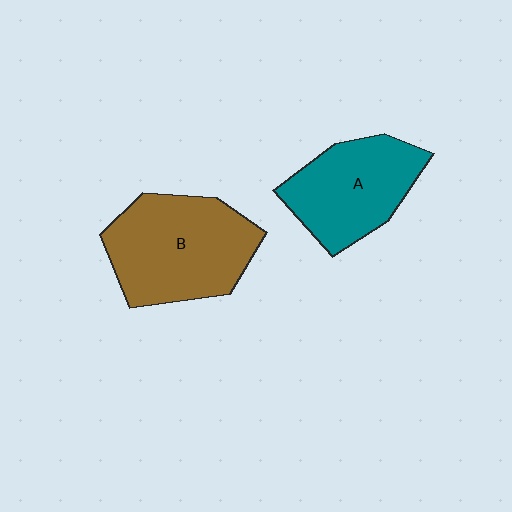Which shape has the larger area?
Shape B (brown).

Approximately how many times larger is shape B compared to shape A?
Approximately 1.3 times.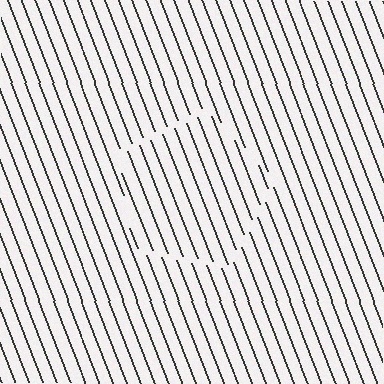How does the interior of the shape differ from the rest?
The interior of the shape contains the same grating, shifted by half a period — the contour is defined by the phase discontinuity where line-ends from the inner and outer gratings abut.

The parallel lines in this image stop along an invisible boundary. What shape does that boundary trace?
An illusory pentagon. The interior of the shape contains the same grating, shifted by half a period — the contour is defined by the phase discontinuity where line-ends from the inner and outer gratings abut.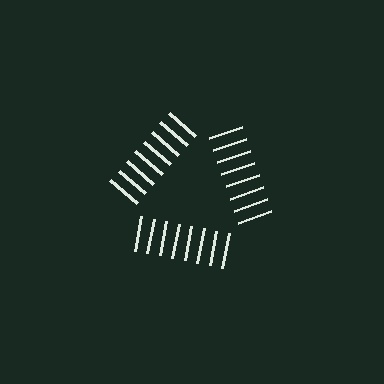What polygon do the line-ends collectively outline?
An illusory triangle — the line segments terminate on its edges but no continuous stroke is drawn.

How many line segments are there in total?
24 — 8 along each of the 3 edges.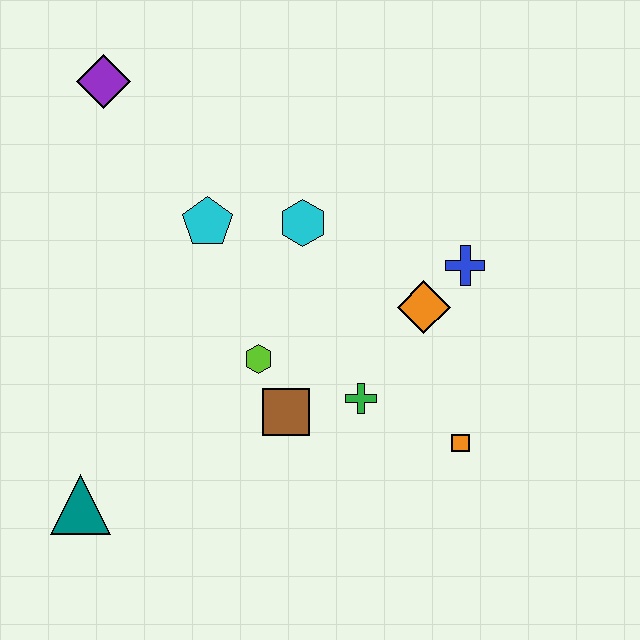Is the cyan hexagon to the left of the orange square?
Yes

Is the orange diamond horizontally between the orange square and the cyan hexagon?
Yes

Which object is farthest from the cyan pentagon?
The orange square is farthest from the cyan pentagon.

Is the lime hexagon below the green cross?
No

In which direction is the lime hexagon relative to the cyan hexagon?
The lime hexagon is below the cyan hexagon.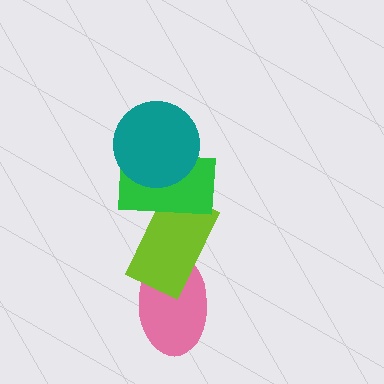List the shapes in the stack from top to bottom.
From top to bottom: the teal circle, the green rectangle, the lime rectangle, the pink ellipse.